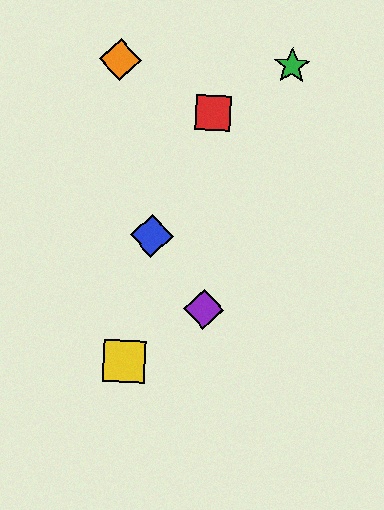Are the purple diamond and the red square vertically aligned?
Yes, both are at x≈204.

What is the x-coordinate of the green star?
The green star is at x≈292.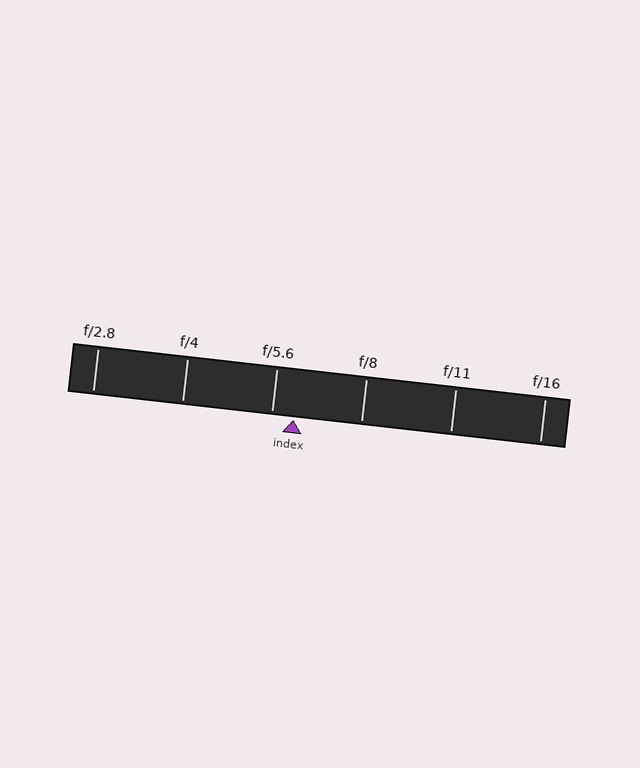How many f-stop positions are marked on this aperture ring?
There are 6 f-stop positions marked.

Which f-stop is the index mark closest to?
The index mark is closest to f/5.6.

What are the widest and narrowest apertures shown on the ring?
The widest aperture shown is f/2.8 and the narrowest is f/16.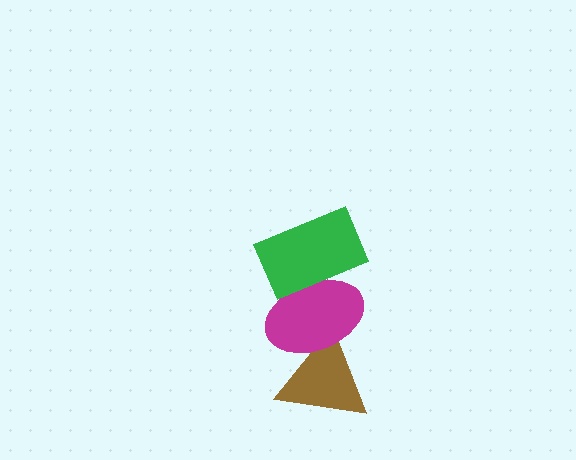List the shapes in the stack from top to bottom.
From top to bottom: the green rectangle, the magenta ellipse, the brown triangle.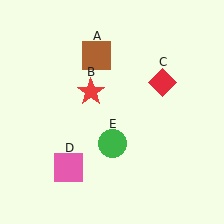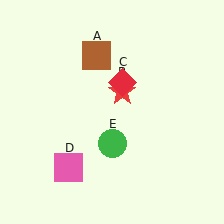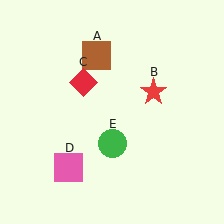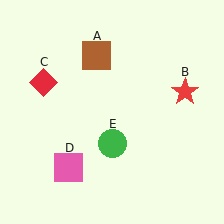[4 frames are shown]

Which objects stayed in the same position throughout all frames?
Brown square (object A) and pink square (object D) and green circle (object E) remained stationary.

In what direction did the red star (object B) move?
The red star (object B) moved right.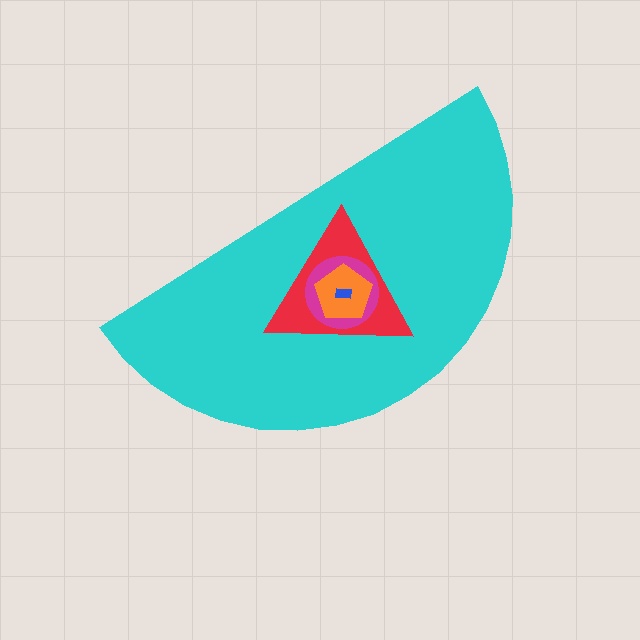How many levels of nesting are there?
5.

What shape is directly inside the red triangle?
The magenta circle.